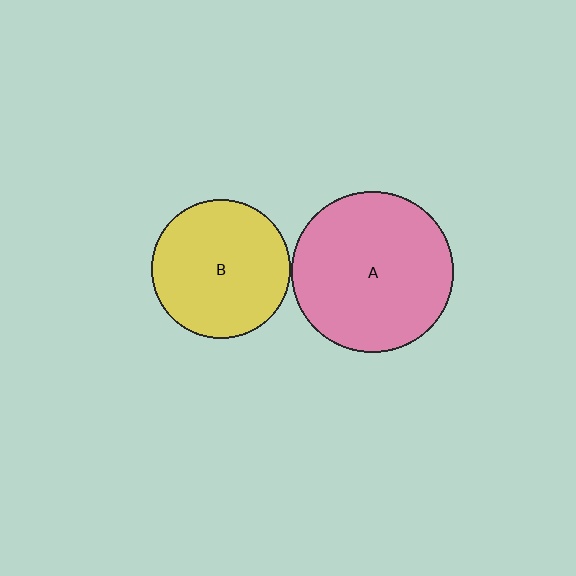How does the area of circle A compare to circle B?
Approximately 1.4 times.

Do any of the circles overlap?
No, none of the circles overlap.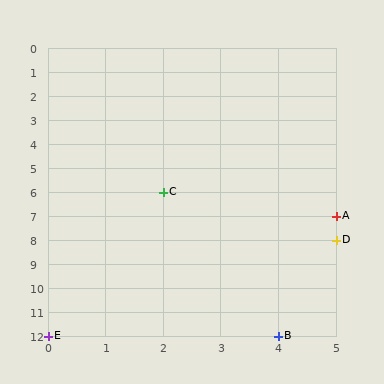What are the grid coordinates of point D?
Point D is at grid coordinates (5, 8).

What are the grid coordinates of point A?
Point A is at grid coordinates (5, 7).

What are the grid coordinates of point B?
Point B is at grid coordinates (4, 12).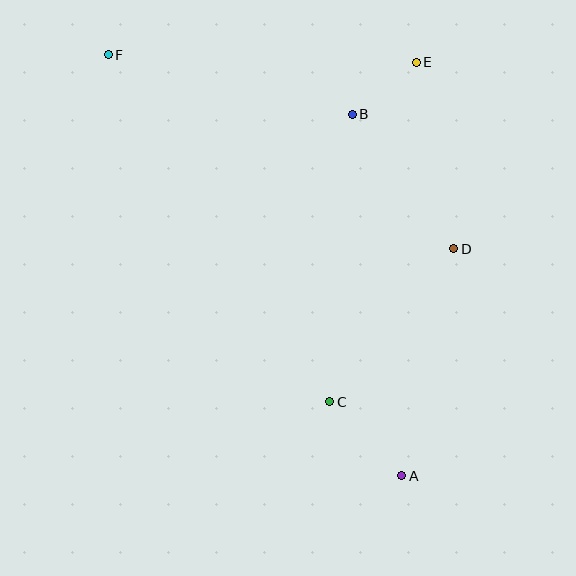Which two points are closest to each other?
Points B and E are closest to each other.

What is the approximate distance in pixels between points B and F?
The distance between B and F is approximately 251 pixels.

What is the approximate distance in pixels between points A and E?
The distance between A and E is approximately 414 pixels.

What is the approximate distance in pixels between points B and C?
The distance between B and C is approximately 289 pixels.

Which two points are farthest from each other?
Points A and F are farthest from each other.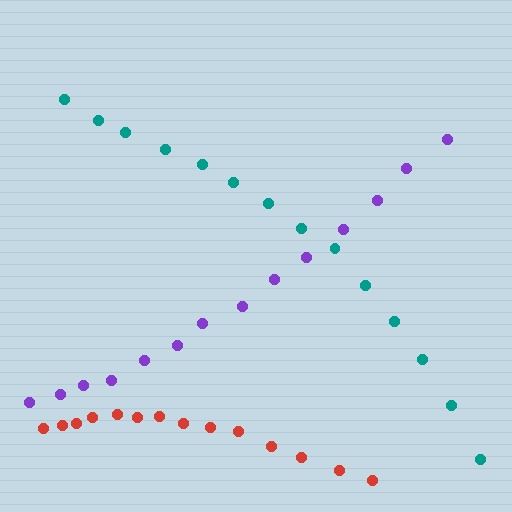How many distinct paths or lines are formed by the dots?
There are 3 distinct paths.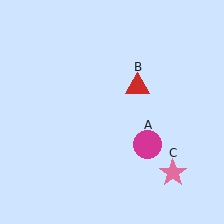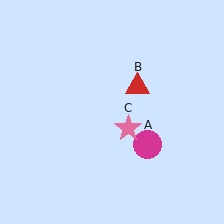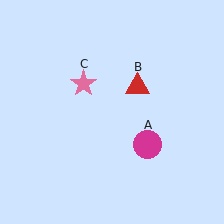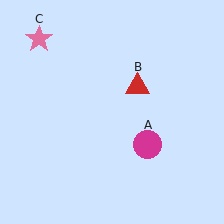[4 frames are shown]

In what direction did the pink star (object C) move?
The pink star (object C) moved up and to the left.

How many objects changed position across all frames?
1 object changed position: pink star (object C).